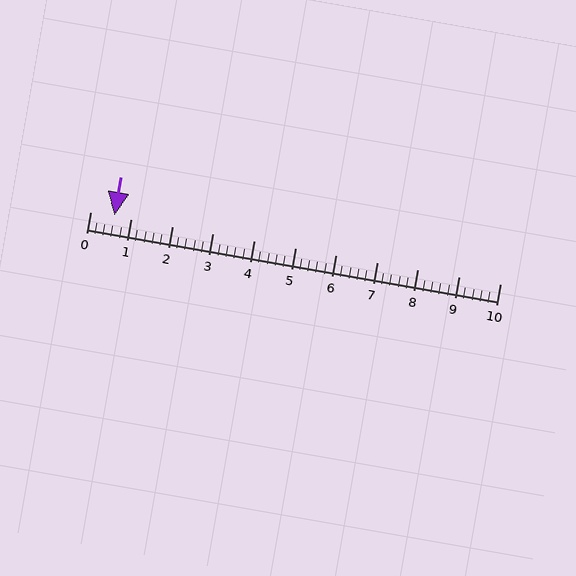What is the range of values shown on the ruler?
The ruler shows values from 0 to 10.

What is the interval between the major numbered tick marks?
The major tick marks are spaced 1 units apart.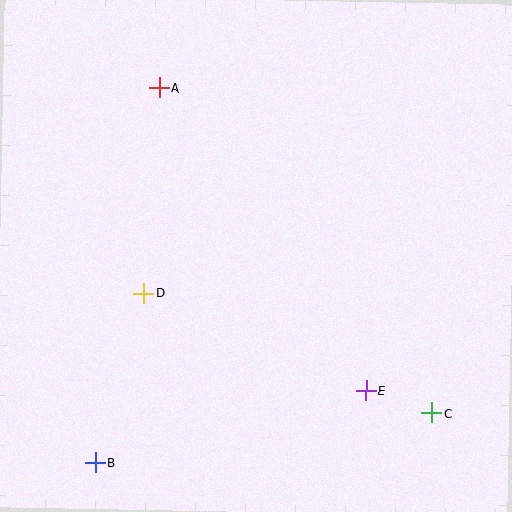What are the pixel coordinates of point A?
Point A is at (159, 88).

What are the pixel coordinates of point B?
Point B is at (95, 463).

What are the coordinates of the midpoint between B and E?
The midpoint between B and E is at (230, 427).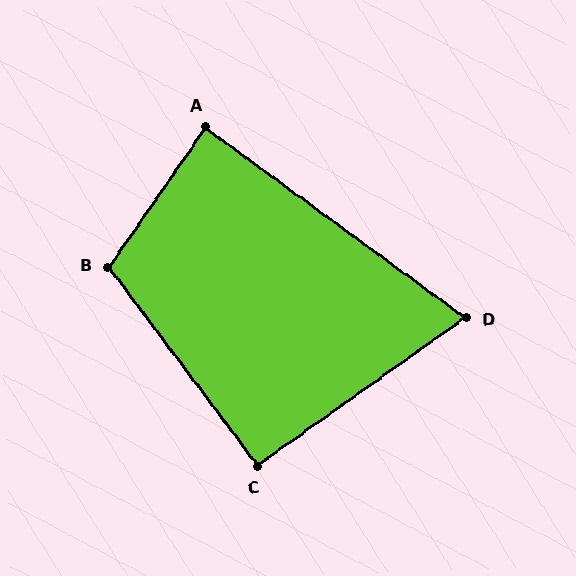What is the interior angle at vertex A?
Approximately 89 degrees (approximately right).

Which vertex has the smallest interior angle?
D, at approximately 72 degrees.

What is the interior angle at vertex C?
Approximately 91 degrees (approximately right).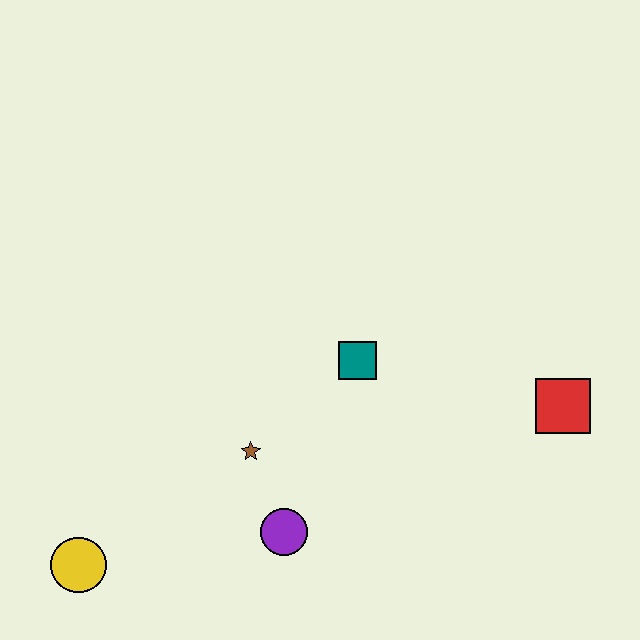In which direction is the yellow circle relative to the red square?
The yellow circle is to the left of the red square.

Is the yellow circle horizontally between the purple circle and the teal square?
No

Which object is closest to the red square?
The teal square is closest to the red square.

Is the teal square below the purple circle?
No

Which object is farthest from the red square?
The yellow circle is farthest from the red square.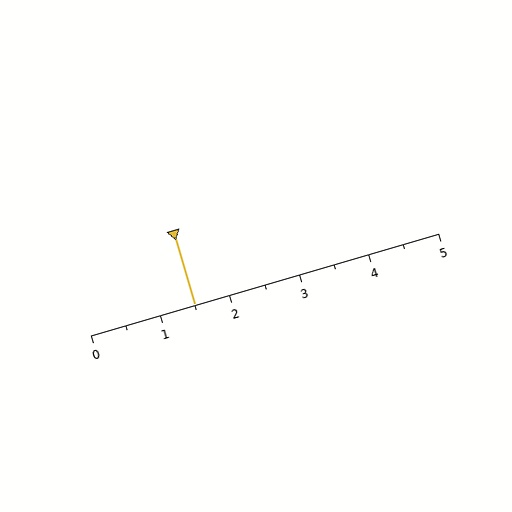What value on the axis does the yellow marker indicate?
The marker indicates approximately 1.5.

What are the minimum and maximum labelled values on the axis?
The axis runs from 0 to 5.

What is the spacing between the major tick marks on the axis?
The major ticks are spaced 1 apart.